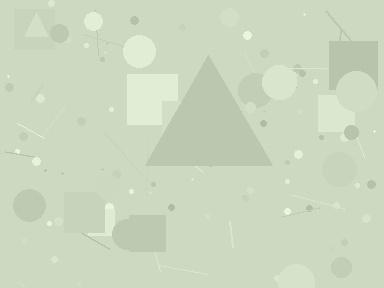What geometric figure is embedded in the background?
A triangle is embedded in the background.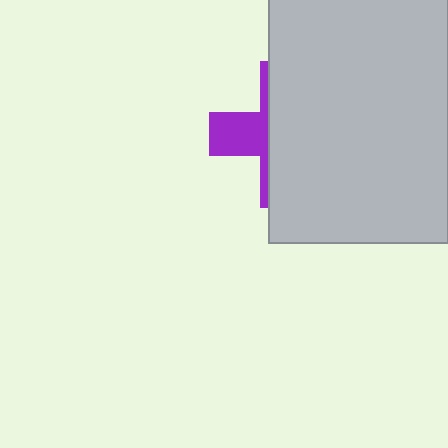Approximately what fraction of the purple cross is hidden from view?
Roughly 70% of the purple cross is hidden behind the light gray rectangle.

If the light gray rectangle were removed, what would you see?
You would see the complete purple cross.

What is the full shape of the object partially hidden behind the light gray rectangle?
The partially hidden object is a purple cross.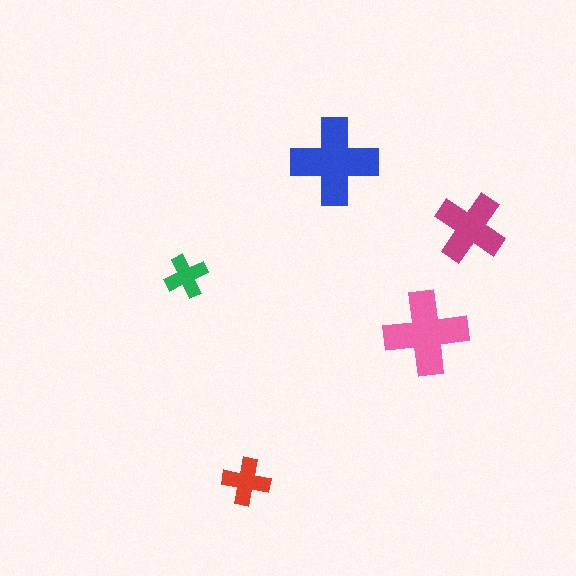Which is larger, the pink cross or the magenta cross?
The pink one.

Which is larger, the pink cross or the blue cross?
The blue one.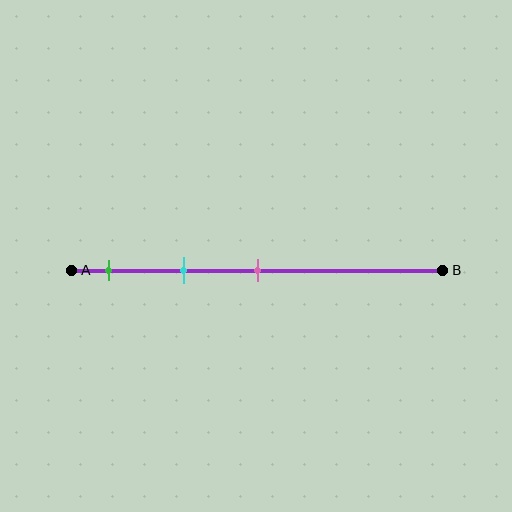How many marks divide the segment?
There are 3 marks dividing the segment.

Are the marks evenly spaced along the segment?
Yes, the marks are approximately evenly spaced.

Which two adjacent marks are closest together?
The green and cyan marks are the closest adjacent pair.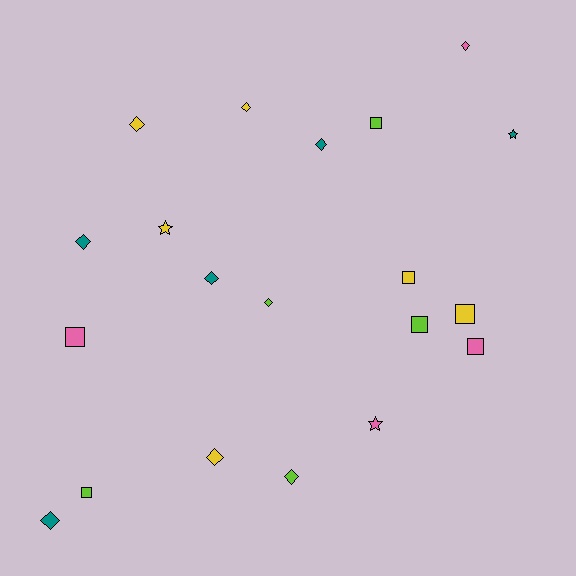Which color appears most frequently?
Yellow, with 6 objects.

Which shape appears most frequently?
Diamond, with 10 objects.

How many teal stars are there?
There is 1 teal star.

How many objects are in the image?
There are 20 objects.